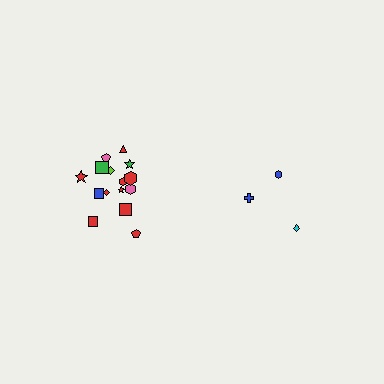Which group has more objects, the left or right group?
The left group.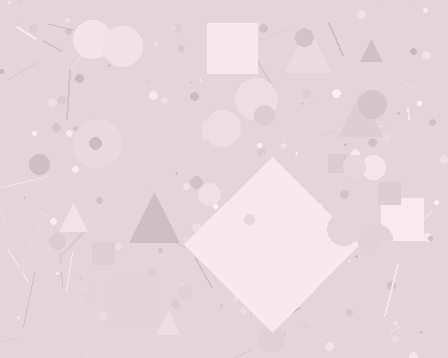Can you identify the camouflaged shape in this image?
The camouflaged shape is a diamond.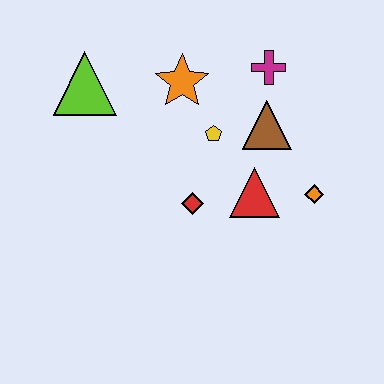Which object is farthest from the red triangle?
The lime triangle is farthest from the red triangle.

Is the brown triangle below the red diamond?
No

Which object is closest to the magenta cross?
The brown triangle is closest to the magenta cross.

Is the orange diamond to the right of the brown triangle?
Yes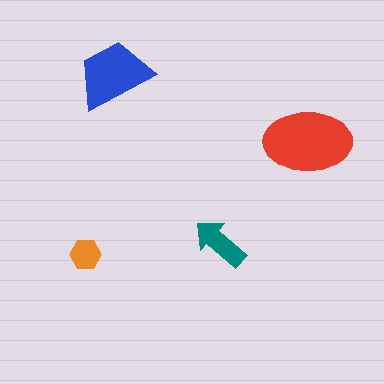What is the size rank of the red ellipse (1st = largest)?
1st.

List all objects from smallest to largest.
The orange hexagon, the teal arrow, the blue trapezoid, the red ellipse.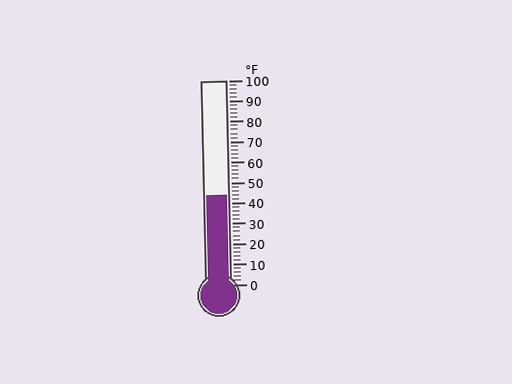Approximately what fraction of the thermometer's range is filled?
The thermometer is filled to approximately 45% of its range.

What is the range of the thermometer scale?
The thermometer scale ranges from 0°F to 100°F.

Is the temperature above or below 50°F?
The temperature is below 50°F.